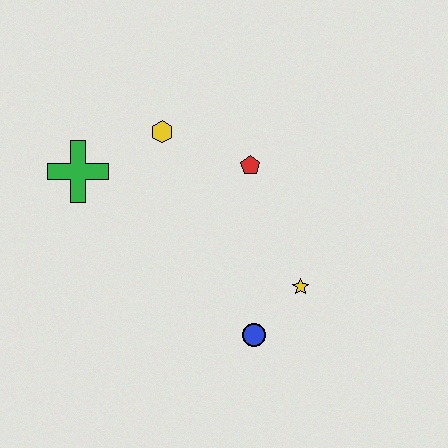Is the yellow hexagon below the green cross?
No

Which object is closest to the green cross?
The yellow hexagon is closest to the green cross.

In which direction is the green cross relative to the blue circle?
The green cross is to the left of the blue circle.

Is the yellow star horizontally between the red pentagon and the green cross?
No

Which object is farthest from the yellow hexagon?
The blue circle is farthest from the yellow hexagon.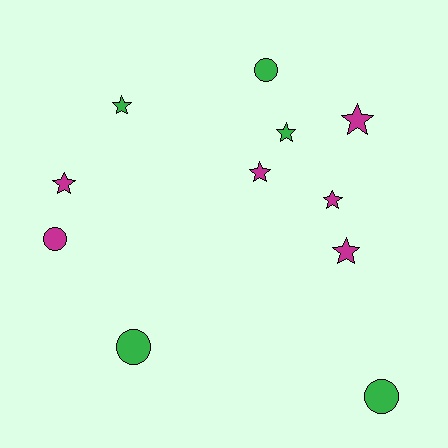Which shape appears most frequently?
Star, with 7 objects.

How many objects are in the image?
There are 11 objects.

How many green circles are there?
There are 3 green circles.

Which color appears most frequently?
Magenta, with 6 objects.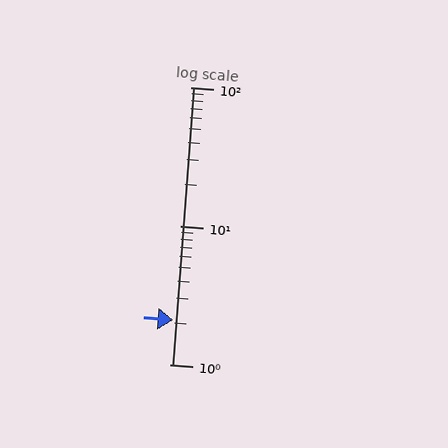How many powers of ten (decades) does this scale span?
The scale spans 2 decades, from 1 to 100.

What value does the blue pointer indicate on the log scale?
The pointer indicates approximately 2.1.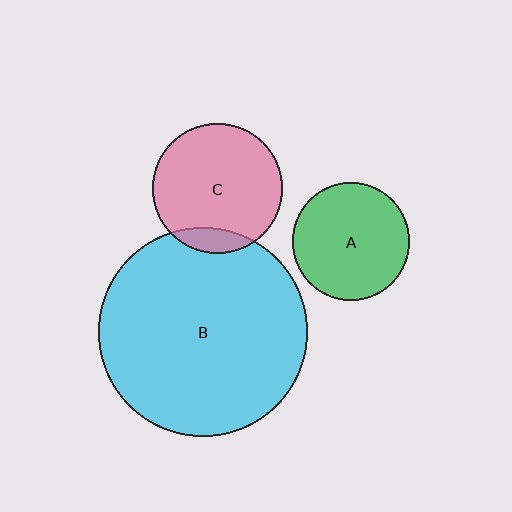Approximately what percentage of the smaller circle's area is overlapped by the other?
Approximately 10%.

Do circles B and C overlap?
Yes.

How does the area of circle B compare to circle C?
Approximately 2.6 times.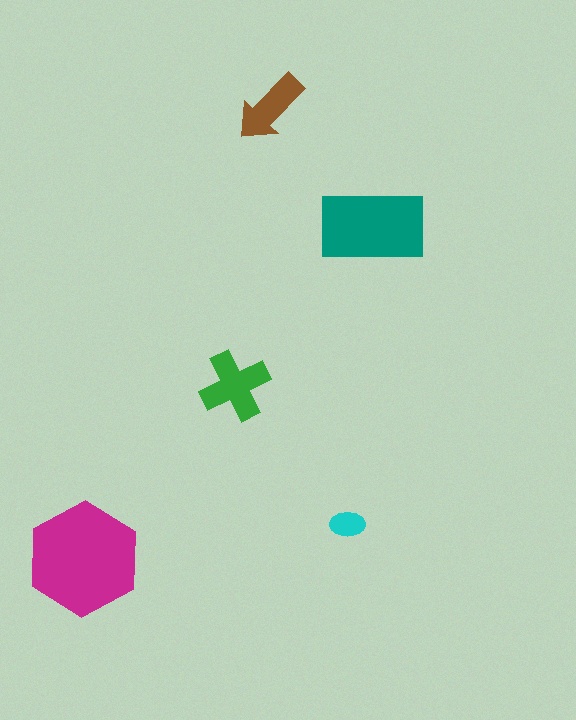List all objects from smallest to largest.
The cyan ellipse, the brown arrow, the green cross, the teal rectangle, the magenta hexagon.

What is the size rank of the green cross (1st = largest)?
3rd.